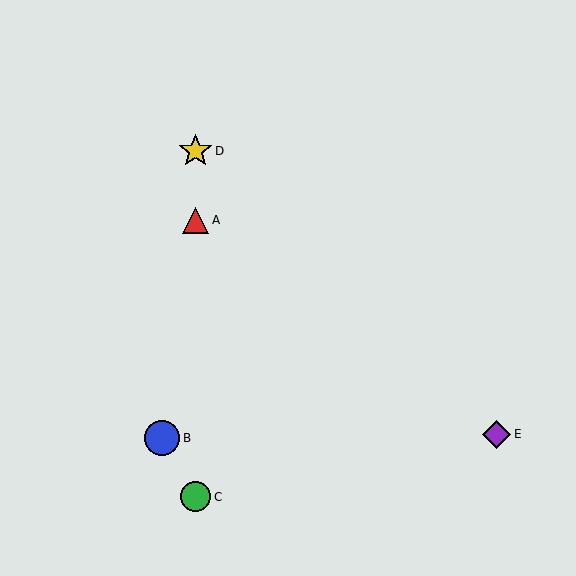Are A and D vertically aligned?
Yes, both are at x≈196.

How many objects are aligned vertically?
3 objects (A, C, D) are aligned vertically.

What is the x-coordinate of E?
Object E is at x≈497.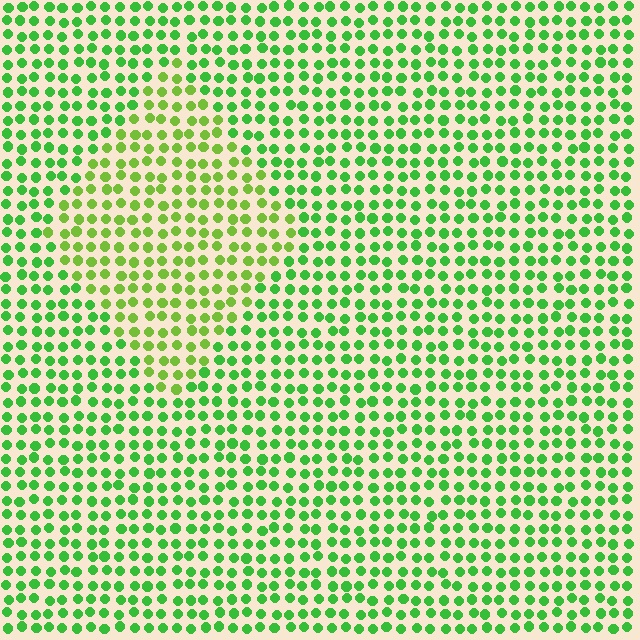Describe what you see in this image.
The image is filled with small green elements in a uniform arrangement. A diamond-shaped region is visible where the elements are tinted to a slightly different hue, forming a subtle color boundary.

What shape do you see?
I see a diamond.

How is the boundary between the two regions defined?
The boundary is defined purely by a slight shift in hue (about 28 degrees). Spacing, size, and orientation are identical on both sides.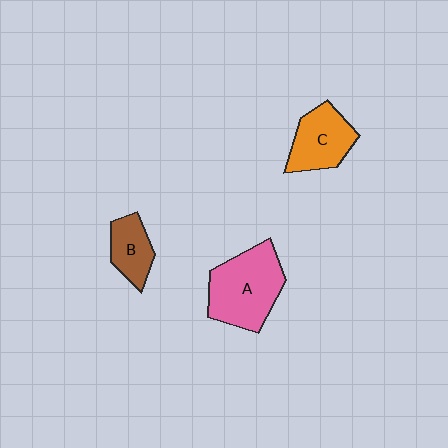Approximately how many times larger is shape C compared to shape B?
Approximately 1.4 times.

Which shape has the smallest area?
Shape B (brown).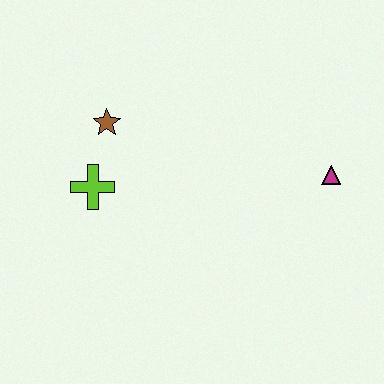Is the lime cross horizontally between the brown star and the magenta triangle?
No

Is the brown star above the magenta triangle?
Yes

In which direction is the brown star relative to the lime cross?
The brown star is above the lime cross.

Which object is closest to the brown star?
The lime cross is closest to the brown star.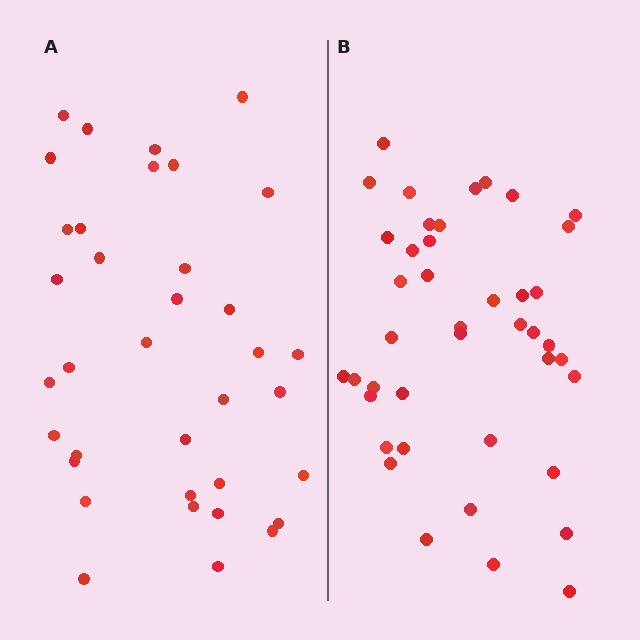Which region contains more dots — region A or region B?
Region B (the right region) has more dots.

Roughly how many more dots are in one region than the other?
Region B has about 6 more dots than region A.